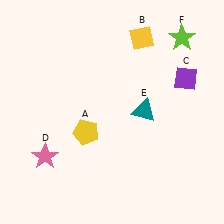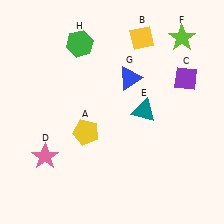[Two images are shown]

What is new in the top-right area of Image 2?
A blue triangle (G) was added in the top-right area of Image 2.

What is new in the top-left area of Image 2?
A green hexagon (H) was added in the top-left area of Image 2.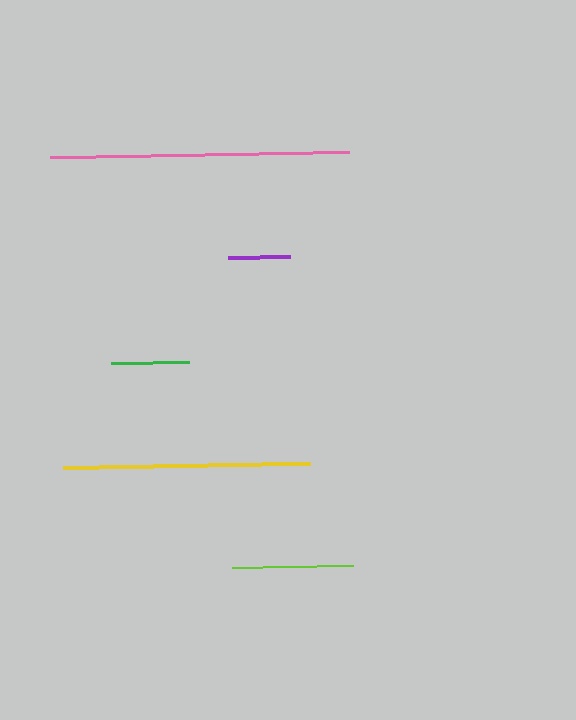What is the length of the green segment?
The green segment is approximately 78 pixels long.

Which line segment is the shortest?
The purple line is the shortest at approximately 63 pixels.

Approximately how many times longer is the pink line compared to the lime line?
The pink line is approximately 2.5 times the length of the lime line.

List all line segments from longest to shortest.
From longest to shortest: pink, yellow, lime, green, purple.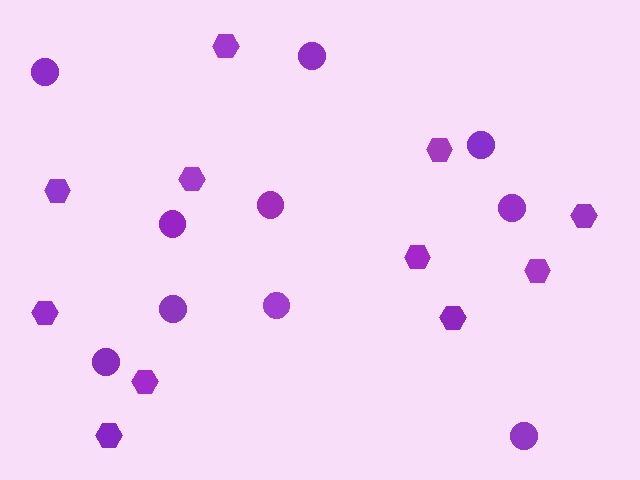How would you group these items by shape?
There are 2 groups: one group of circles (10) and one group of hexagons (11).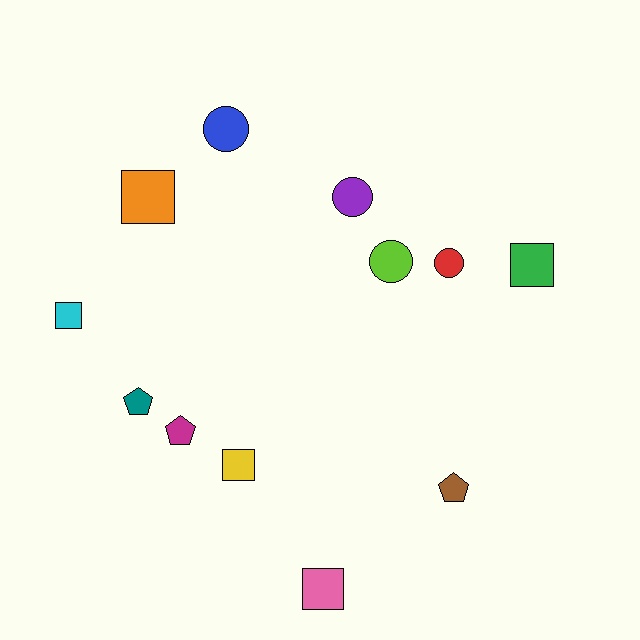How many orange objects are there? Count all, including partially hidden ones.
There is 1 orange object.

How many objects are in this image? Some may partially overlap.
There are 12 objects.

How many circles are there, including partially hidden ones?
There are 4 circles.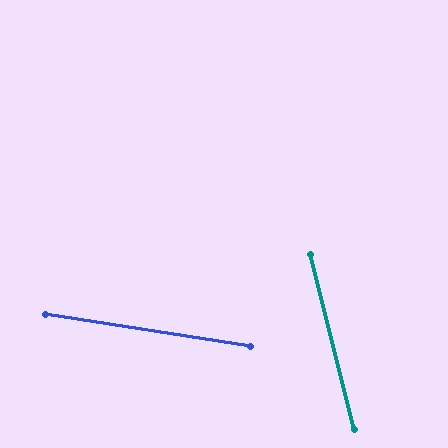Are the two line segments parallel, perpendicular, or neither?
Neither parallel nor perpendicular — they differ by about 67°.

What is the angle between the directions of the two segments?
Approximately 67 degrees.